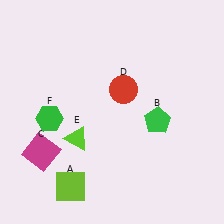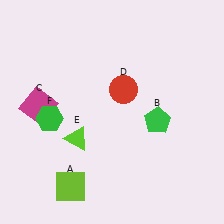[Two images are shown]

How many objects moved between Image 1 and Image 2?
1 object moved between the two images.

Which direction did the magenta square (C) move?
The magenta square (C) moved up.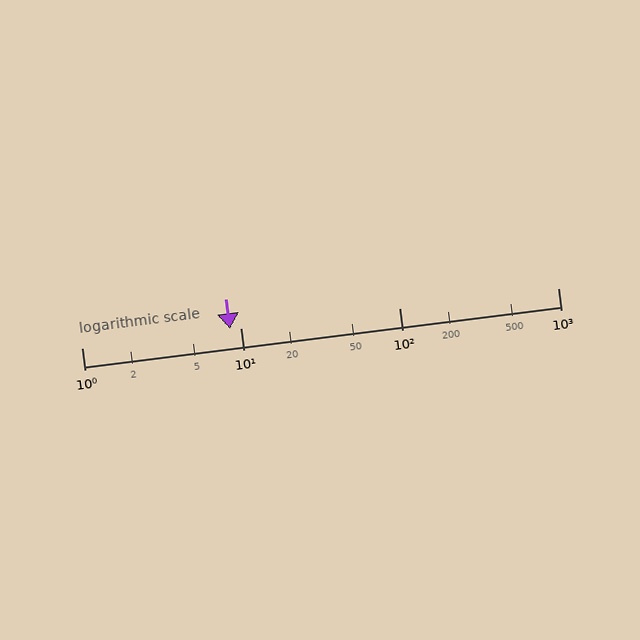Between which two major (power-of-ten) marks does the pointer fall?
The pointer is between 1 and 10.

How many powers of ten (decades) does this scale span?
The scale spans 3 decades, from 1 to 1000.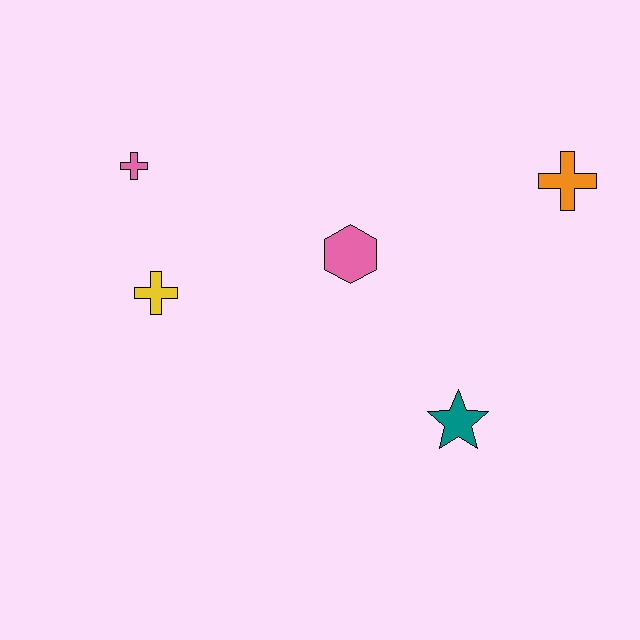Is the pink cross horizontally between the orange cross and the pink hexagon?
No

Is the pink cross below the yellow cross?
No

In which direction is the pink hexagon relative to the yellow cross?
The pink hexagon is to the right of the yellow cross.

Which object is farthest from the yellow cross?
The orange cross is farthest from the yellow cross.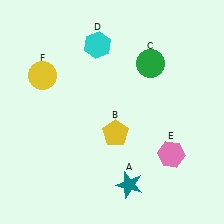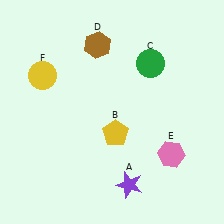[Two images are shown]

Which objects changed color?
A changed from teal to purple. D changed from cyan to brown.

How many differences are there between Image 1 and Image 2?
There are 2 differences between the two images.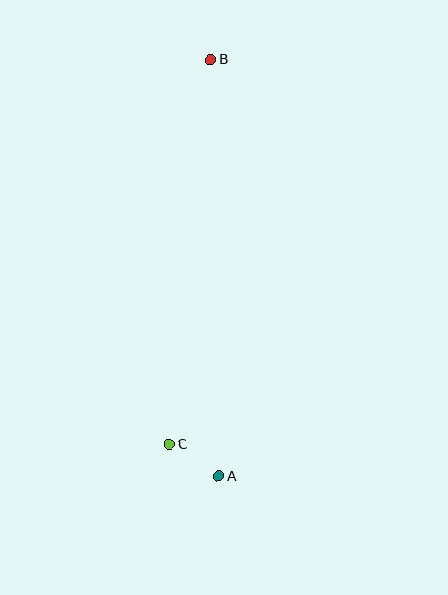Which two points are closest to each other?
Points A and C are closest to each other.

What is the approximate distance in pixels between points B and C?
The distance between B and C is approximately 387 pixels.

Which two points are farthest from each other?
Points A and B are farthest from each other.